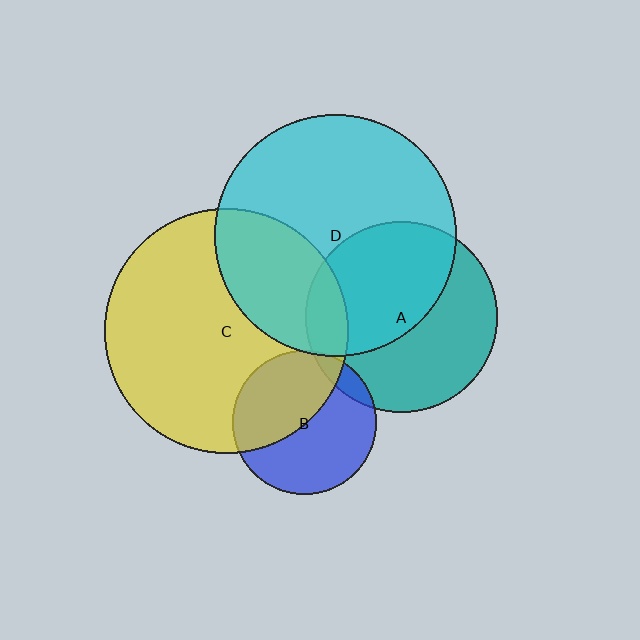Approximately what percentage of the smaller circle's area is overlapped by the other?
Approximately 30%.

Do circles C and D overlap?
Yes.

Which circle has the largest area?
Circle C (yellow).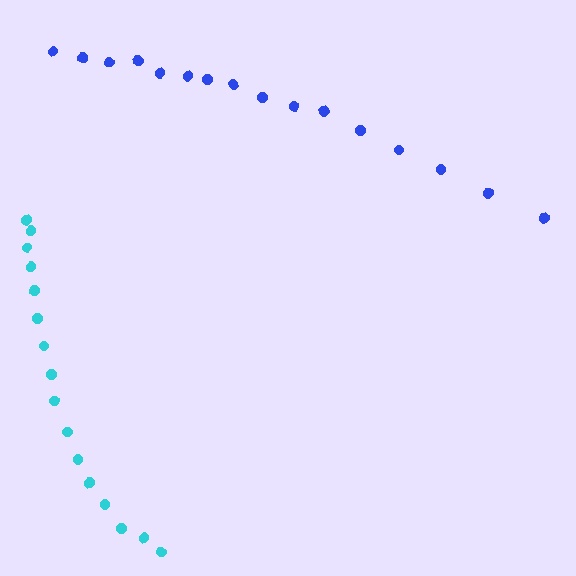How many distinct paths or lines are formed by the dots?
There are 2 distinct paths.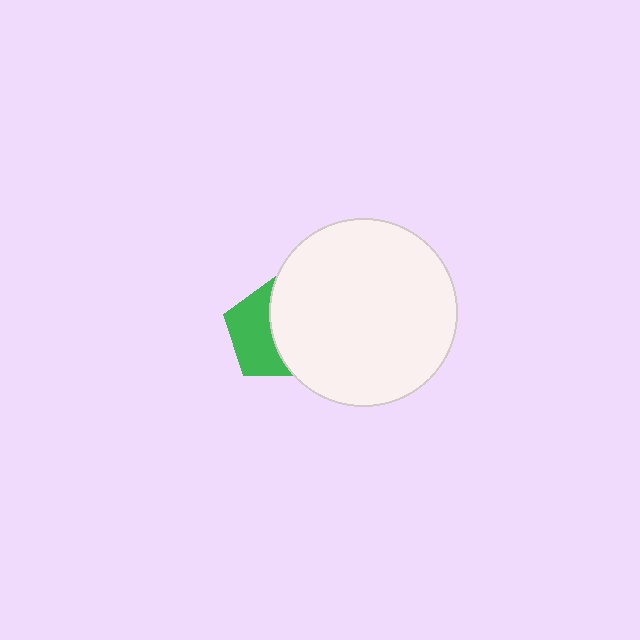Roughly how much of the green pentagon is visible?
About half of it is visible (roughly 49%).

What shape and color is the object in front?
The object in front is a white circle.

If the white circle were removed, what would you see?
You would see the complete green pentagon.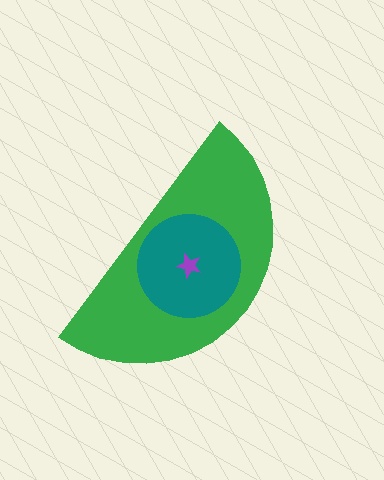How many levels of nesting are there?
3.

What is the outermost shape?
The green semicircle.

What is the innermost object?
The purple star.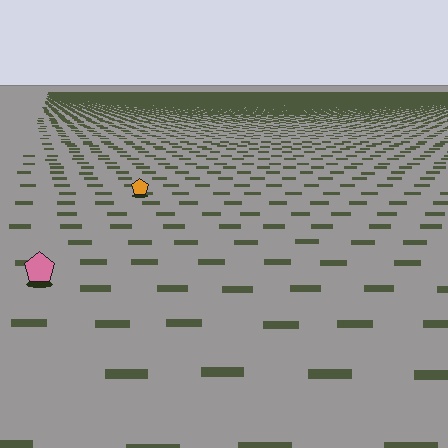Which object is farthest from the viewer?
The orange pentagon is farthest from the viewer. It appears smaller and the ground texture around it is denser.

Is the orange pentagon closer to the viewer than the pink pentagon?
No. The pink pentagon is closer — you can tell from the texture gradient: the ground texture is coarser near it.